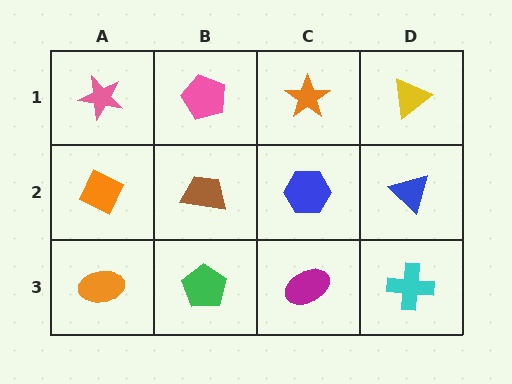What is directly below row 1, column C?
A blue hexagon.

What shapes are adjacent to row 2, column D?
A yellow triangle (row 1, column D), a cyan cross (row 3, column D), a blue hexagon (row 2, column C).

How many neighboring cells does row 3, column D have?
2.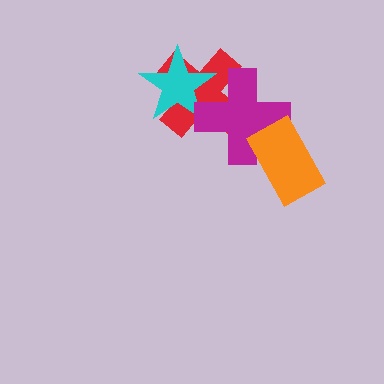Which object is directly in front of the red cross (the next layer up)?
The cyan star is directly in front of the red cross.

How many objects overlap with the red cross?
2 objects overlap with the red cross.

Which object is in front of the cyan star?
The magenta cross is in front of the cyan star.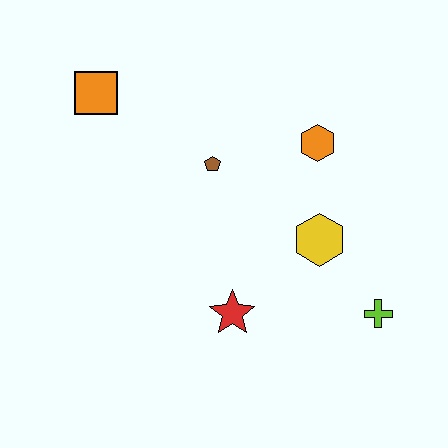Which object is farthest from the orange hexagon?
The orange square is farthest from the orange hexagon.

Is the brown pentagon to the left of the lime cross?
Yes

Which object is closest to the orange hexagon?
The yellow hexagon is closest to the orange hexagon.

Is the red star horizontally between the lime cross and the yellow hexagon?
No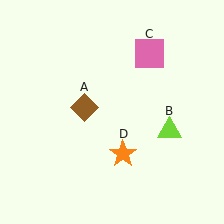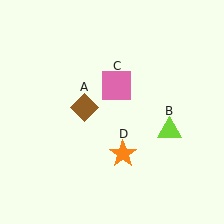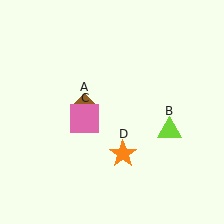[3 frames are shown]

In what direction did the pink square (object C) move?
The pink square (object C) moved down and to the left.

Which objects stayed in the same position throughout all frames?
Brown diamond (object A) and lime triangle (object B) and orange star (object D) remained stationary.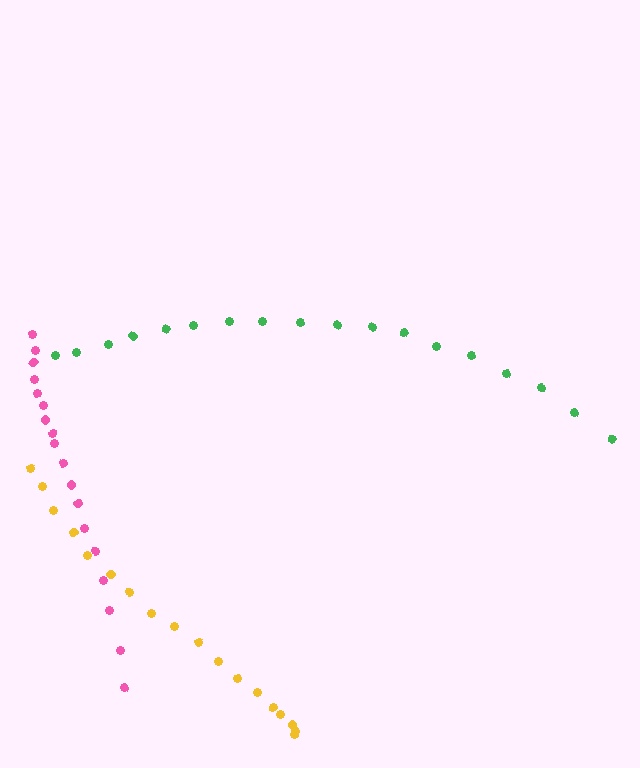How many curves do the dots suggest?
There are 3 distinct paths.